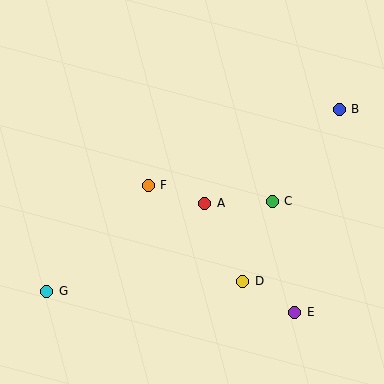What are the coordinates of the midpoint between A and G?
The midpoint between A and G is at (126, 247).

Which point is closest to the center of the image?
Point A at (204, 203) is closest to the center.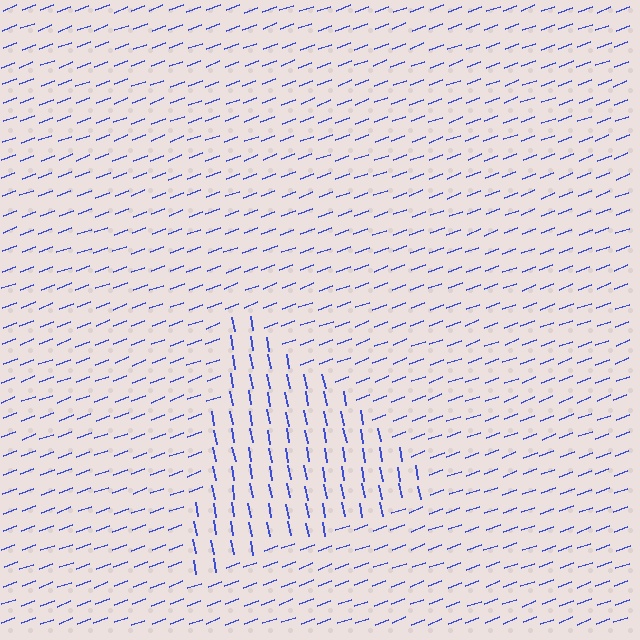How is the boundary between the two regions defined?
The boundary is defined purely by a change in line orientation (approximately 80 degrees difference). All lines are the same color and thickness.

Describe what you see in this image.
The image is filled with small blue line segments. A triangle region in the image has lines oriented differently from the surrounding lines, creating a visible texture boundary.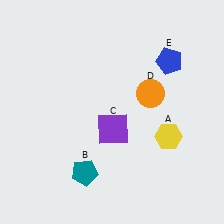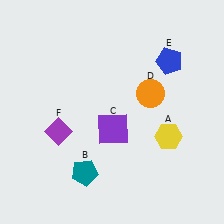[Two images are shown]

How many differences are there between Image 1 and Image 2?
There is 1 difference between the two images.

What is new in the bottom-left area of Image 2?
A purple diamond (F) was added in the bottom-left area of Image 2.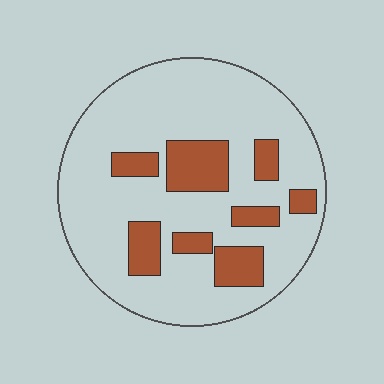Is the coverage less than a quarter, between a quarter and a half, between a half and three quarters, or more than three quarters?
Less than a quarter.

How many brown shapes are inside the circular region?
8.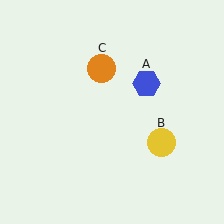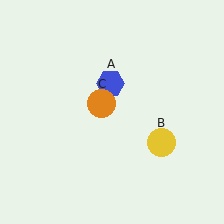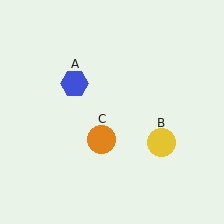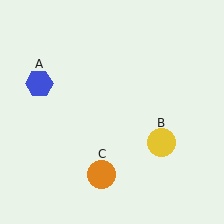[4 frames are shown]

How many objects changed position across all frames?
2 objects changed position: blue hexagon (object A), orange circle (object C).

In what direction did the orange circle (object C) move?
The orange circle (object C) moved down.